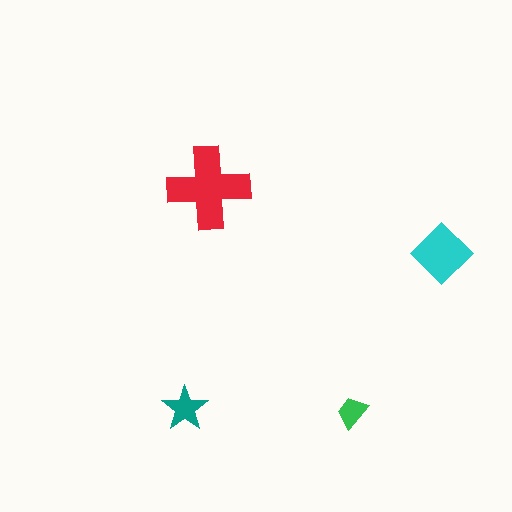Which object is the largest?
The red cross.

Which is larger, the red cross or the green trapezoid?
The red cross.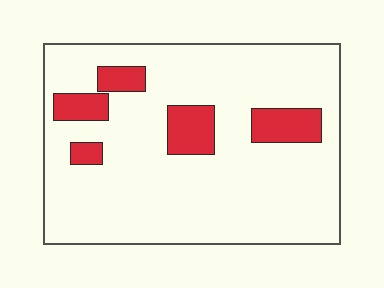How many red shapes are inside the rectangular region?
5.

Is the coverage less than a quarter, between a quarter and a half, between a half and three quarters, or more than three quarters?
Less than a quarter.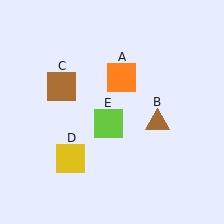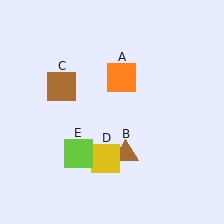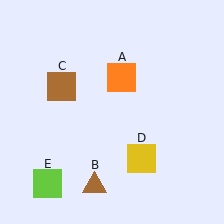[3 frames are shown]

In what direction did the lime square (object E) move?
The lime square (object E) moved down and to the left.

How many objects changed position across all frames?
3 objects changed position: brown triangle (object B), yellow square (object D), lime square (object E).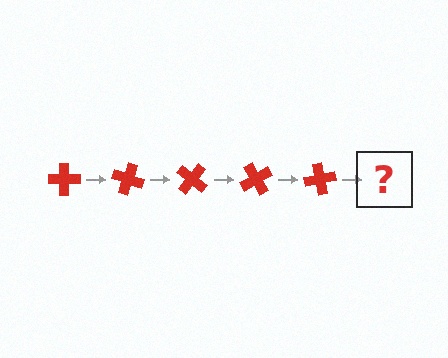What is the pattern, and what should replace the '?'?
The pattern is that the cross rotates 20 degrees each step. The '?' should be a red cross rotated 100 degrees.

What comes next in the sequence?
The next element should be a red cross rotated 100 degrees.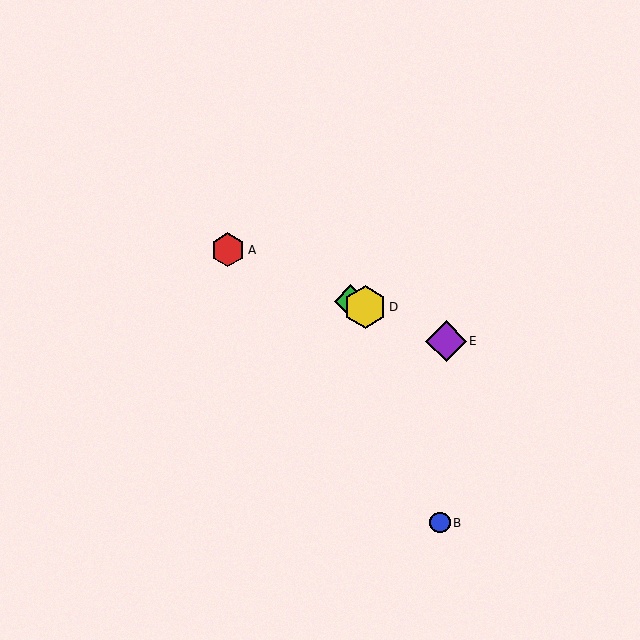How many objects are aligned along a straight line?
4 objects (A, C, D, E) are aligned along a straight line.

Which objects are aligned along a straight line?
Objects A, C, D, E are aligned along a straight line.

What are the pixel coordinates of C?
Object C is at (350, 301).